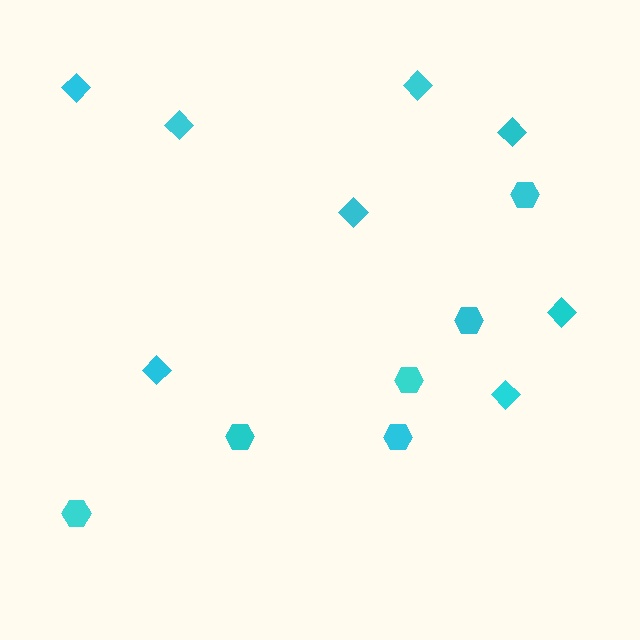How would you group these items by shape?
There are 2 groups: one group of diamonds (8) and one group of hexagons (6).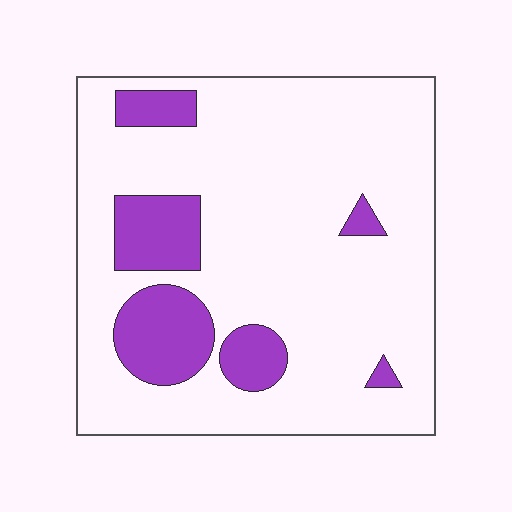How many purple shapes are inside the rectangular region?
6.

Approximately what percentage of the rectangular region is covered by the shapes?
Approximately 20%.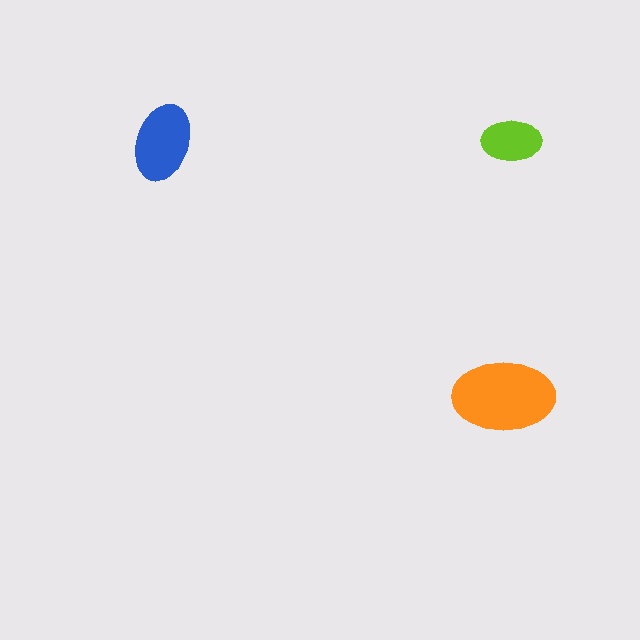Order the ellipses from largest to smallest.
the orange one, the blue one, the lime one.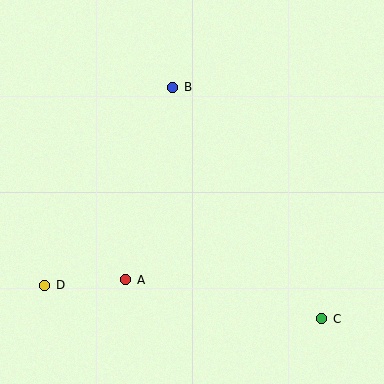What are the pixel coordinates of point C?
Point C is at (322, 319).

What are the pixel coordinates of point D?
Point D is at (44, 285).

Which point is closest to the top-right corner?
Point B is closest to the top-right corner.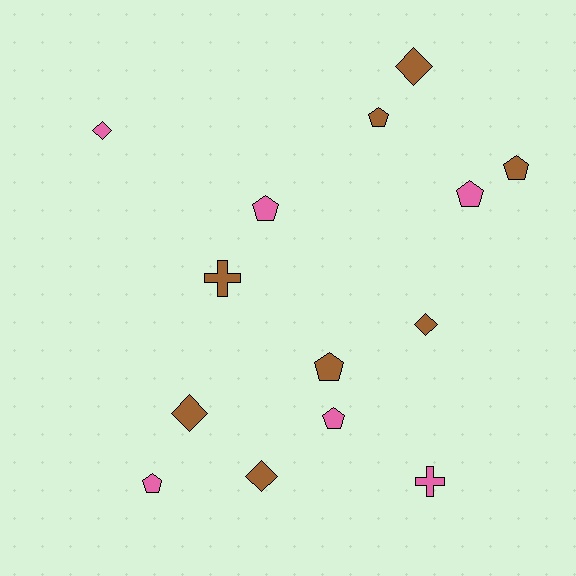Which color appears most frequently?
Brown, with 8 objects.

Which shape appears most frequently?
Pentagon, with 7 objects.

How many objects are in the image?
There are 14 objects.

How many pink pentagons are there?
There are 4 pink pentagons.